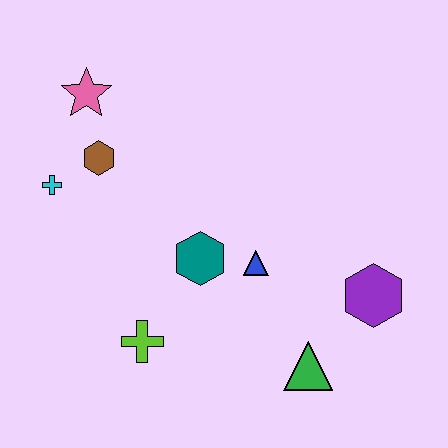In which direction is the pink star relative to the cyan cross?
The pink star is above the cyan cross.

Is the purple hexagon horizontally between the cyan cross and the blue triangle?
No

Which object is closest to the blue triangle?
The teal hexagon is closest to the blue triangle.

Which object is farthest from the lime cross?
The pink star is farthest from the lime cross.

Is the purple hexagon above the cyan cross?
No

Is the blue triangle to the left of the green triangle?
Yes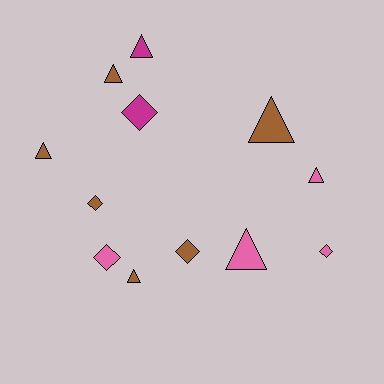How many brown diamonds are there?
There are 2 brown diamonds.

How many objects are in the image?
There are 12 objects.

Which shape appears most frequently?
Triangle, with 7 objects.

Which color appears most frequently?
Brown, with 6 objects.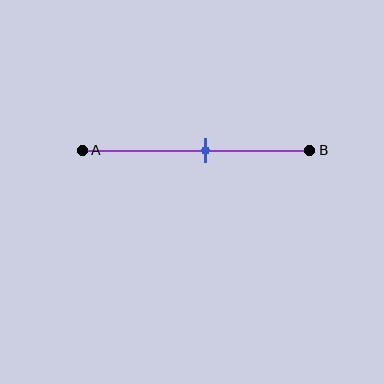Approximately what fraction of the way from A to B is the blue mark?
The blue mark is approximately 55% of the way from A to B.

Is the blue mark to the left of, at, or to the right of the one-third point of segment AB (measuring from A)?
The blue mark is to the right of the one-third point of segment AB.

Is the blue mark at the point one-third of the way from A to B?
No, the mark is at about 55% from A, not at the 33% one-third point.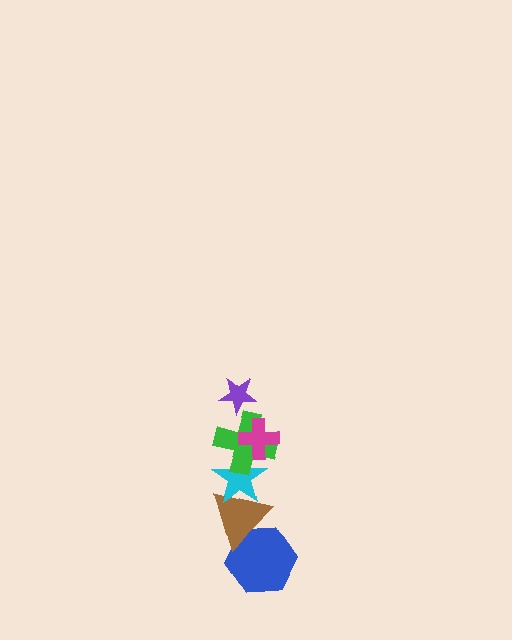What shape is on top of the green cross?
The magenta cross is on top of the green cross.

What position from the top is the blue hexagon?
The blue hexagon is 6th from the top.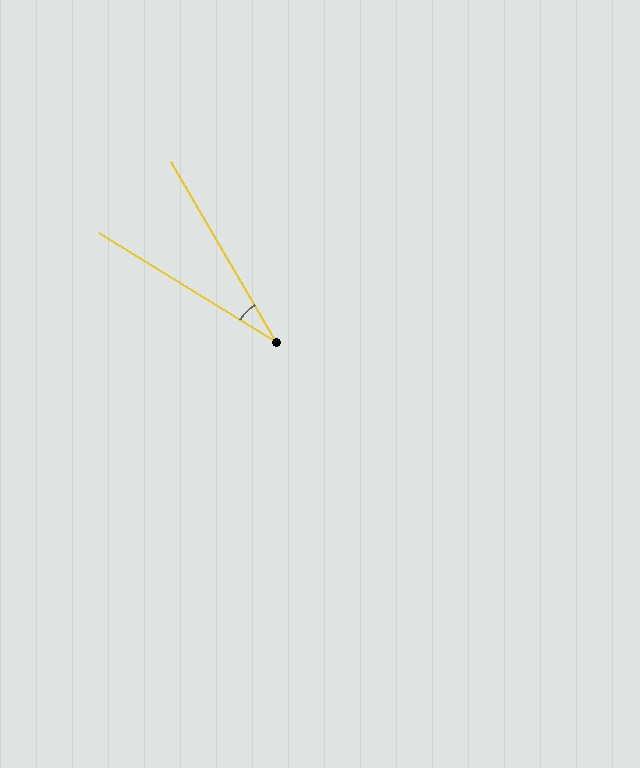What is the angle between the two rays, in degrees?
Approximately 28 degrees.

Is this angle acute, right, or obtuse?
It is acute.